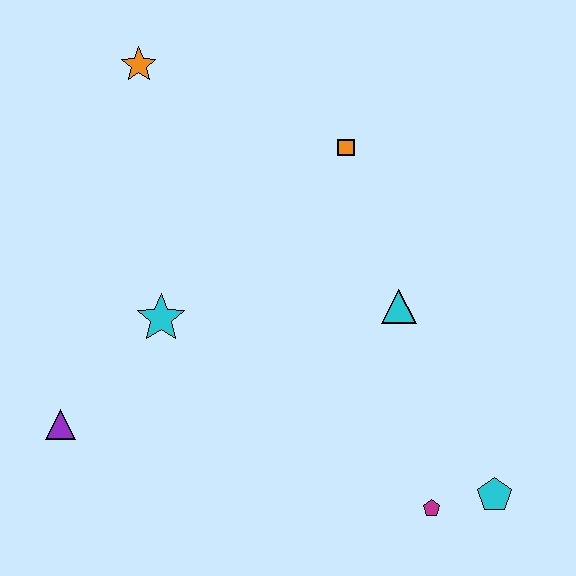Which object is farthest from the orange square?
The purple triangle is farthest from the orange square.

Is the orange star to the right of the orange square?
No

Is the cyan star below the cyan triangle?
Yes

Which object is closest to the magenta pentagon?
The cyan pentagon is closest to the magenta pentagon.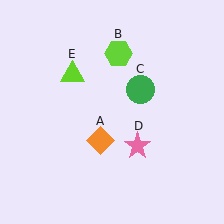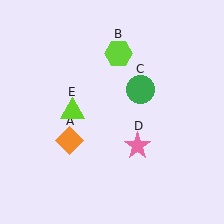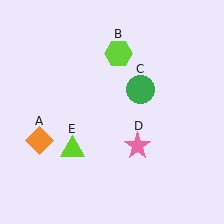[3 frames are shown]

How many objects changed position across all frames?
2 objects changed position: orange diamond (object A), lime triangle (object E).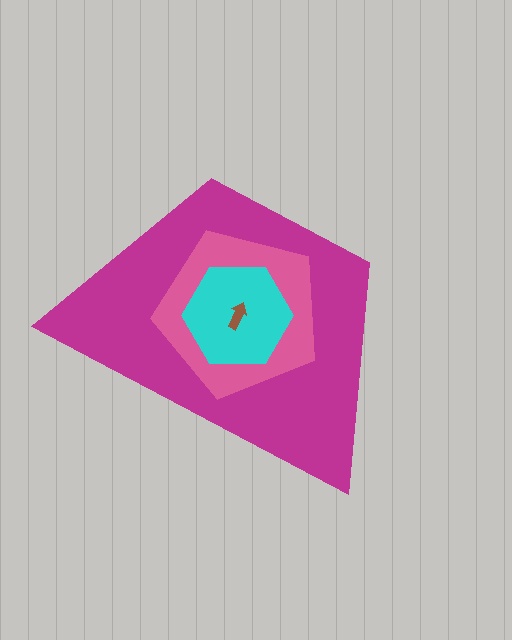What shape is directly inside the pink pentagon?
The cyan hexagon.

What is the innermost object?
The brown arrow.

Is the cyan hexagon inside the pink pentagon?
Yes.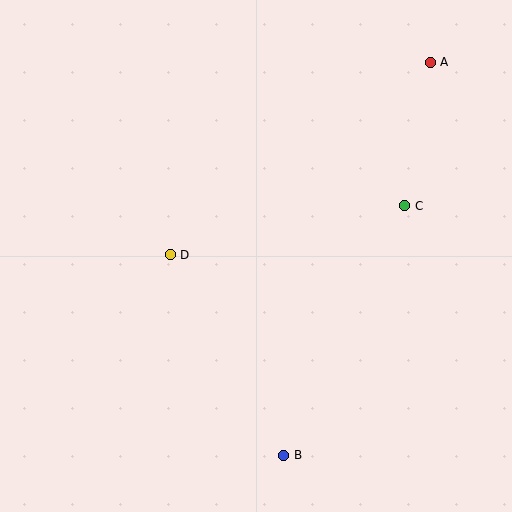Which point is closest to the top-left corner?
Point D is closest to the top-left corner.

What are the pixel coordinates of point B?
Point B is at (284, 455).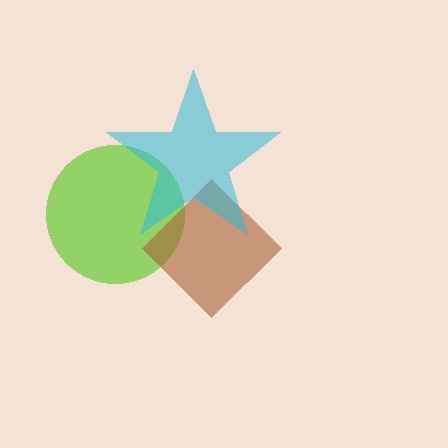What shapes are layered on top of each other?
The layered shapes are: a lime circle, a brown diamond, a cyan star.